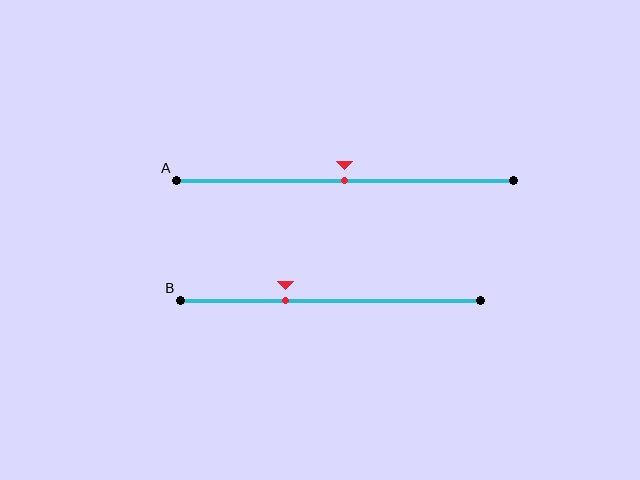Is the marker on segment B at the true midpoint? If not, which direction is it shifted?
No, the marker on segment B is shifted to the left by about 15% of the segment length.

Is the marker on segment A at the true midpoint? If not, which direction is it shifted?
Yes, the marker on segment A is at the true midpoint.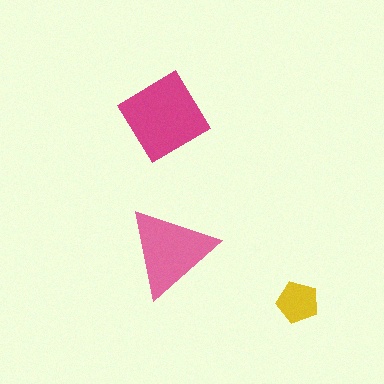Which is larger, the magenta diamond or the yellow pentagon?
The magenta diamond.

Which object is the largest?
The magenta diamond.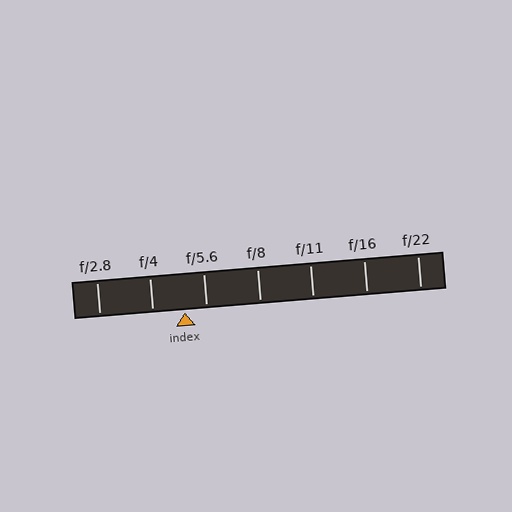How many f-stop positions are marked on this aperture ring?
There are 7 f-stop positions marked.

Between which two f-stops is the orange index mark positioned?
The index mark is between f/4 and f/5.6.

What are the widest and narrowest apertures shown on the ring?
The widest aperture shown is f/2.8 and the narrowest is f/22.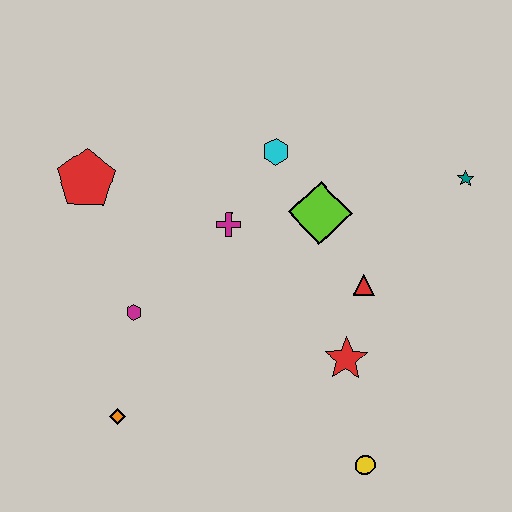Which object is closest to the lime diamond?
The cyan hexagon is closest to the lime diamond.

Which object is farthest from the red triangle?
The red pentagon is farthest from the red triangle.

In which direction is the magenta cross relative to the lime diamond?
The magenta cross is to the left of the lime diamond.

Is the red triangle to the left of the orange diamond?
No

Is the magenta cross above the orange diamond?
Yes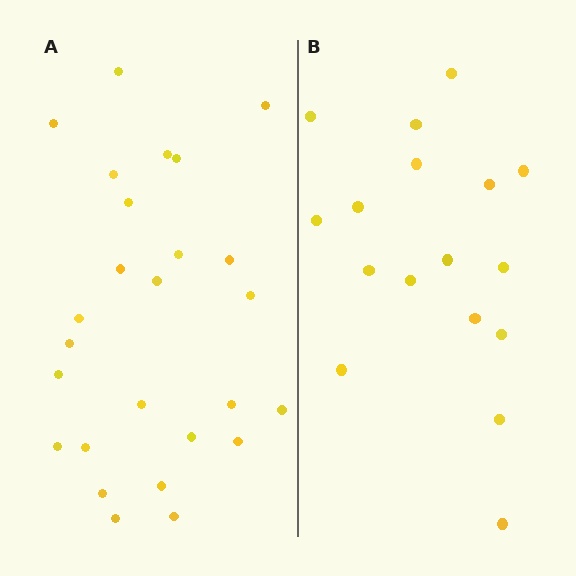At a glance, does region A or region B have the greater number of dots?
Region A (the left region) has more dots.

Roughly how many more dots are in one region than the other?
Region A has roughly 8 or so more dots than region B.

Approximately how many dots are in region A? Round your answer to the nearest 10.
About 30 dots. (The exact count is 26, which rounds to 30.)